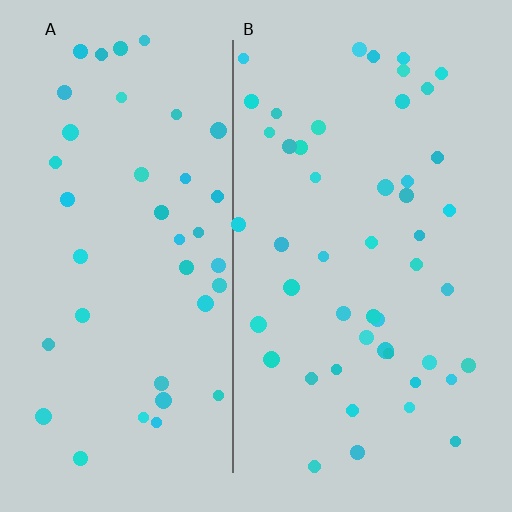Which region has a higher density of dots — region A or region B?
B (the right).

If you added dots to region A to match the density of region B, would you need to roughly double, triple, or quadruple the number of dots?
Approximately double.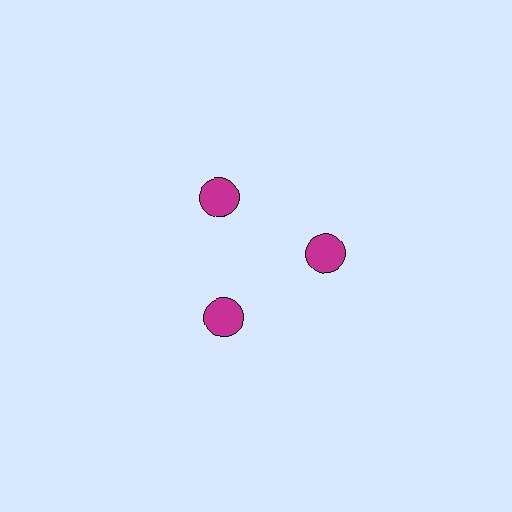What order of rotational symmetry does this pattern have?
This pattern has 3-fold rotational symmetry.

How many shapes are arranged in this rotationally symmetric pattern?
There are 3 shapes, arranged in 3 groups of 1.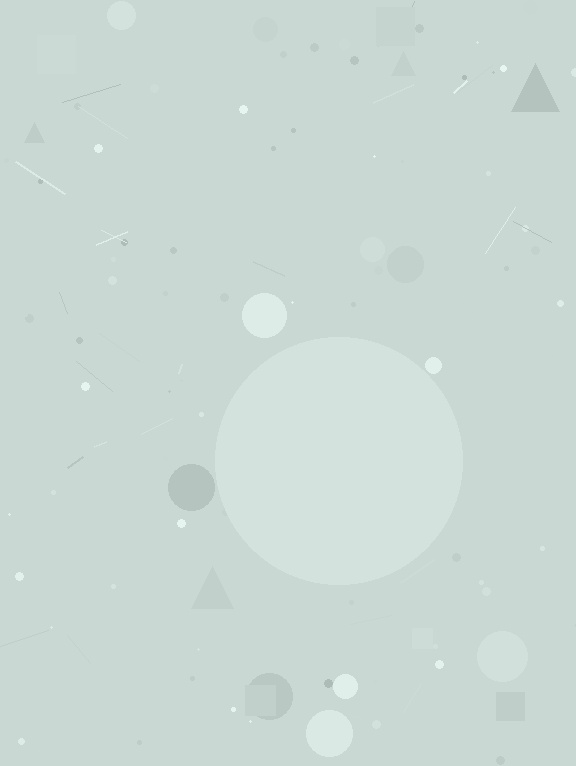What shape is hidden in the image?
A circle is hidden in the image.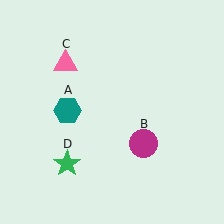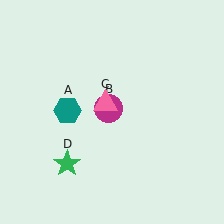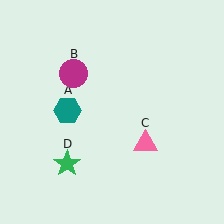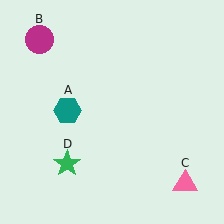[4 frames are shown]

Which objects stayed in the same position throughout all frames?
Teal hexagon (object A) and green star (object D) remained stationary.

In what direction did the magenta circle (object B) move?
The magenta circle (object B) moved up and to the left.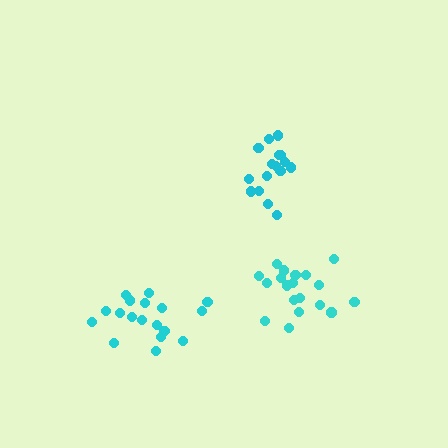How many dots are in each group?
Group 1: 19 dots, Group 2: 18 dots, Group 3: 16 dots (53 total).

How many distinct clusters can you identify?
There are 3 distinct clusters.